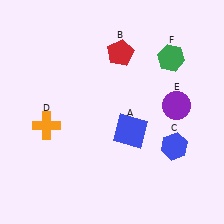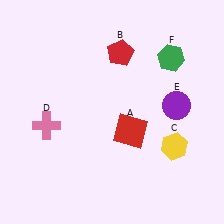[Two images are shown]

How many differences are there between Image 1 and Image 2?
There are 3 differences between the two images.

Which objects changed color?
A changed from blue to red. C changed from blue to yellow. D changed from orange to pink.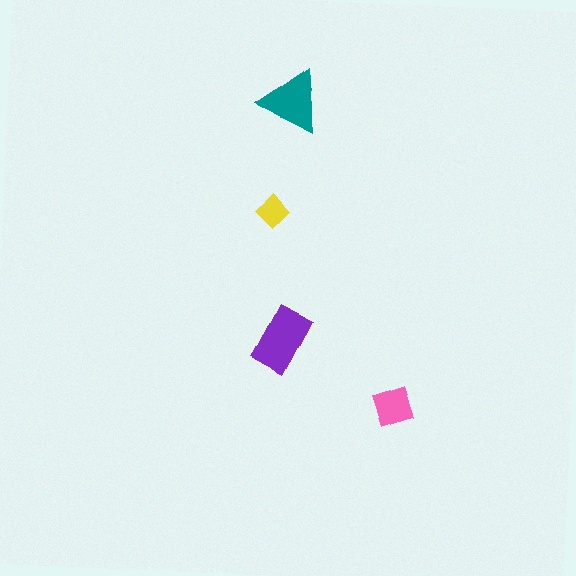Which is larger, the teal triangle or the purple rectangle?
The purple rectangle.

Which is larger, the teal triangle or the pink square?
The teal triangle.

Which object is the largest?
The purple rectangle.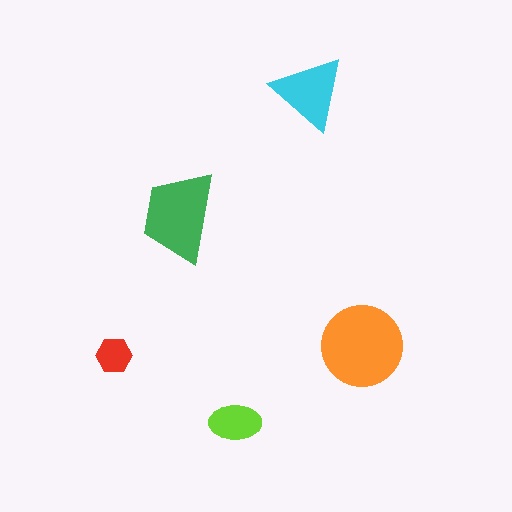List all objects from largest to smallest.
The orange circle, the green trapezoid, the cyan triangle, the lime ellipse, the red hexagon.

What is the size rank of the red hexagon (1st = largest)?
5th.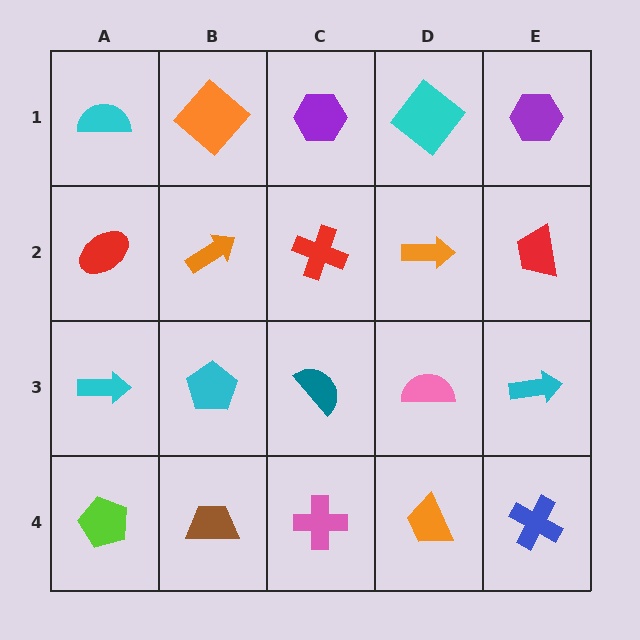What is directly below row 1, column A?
A red ellipse.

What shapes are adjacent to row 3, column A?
A red ellipse (row 2, column A), a lime pentagon (row 4, column A), a cyan pentagon (row 3, column B).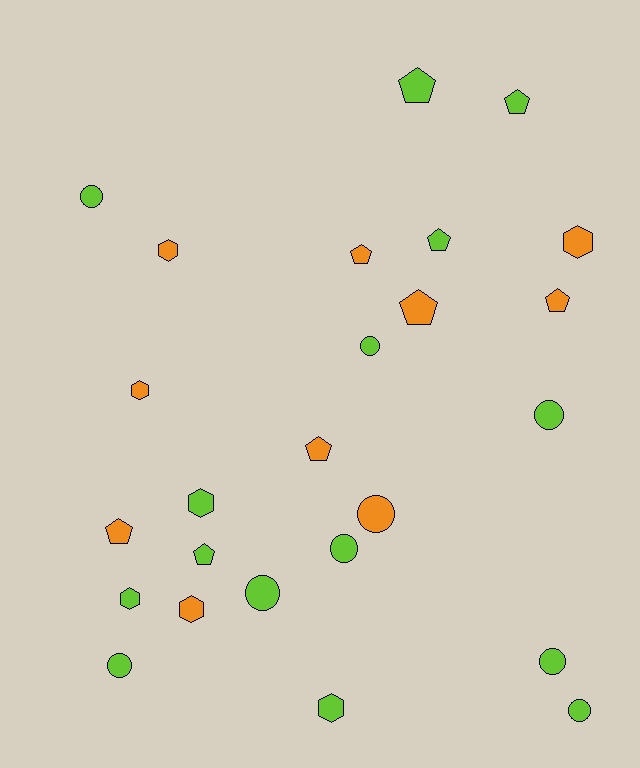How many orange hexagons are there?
There are 4 orange hexagons.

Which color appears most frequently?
Lime, with 15 objects.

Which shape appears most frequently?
Pentagon, with 9 objects.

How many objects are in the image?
There are 25 objects.